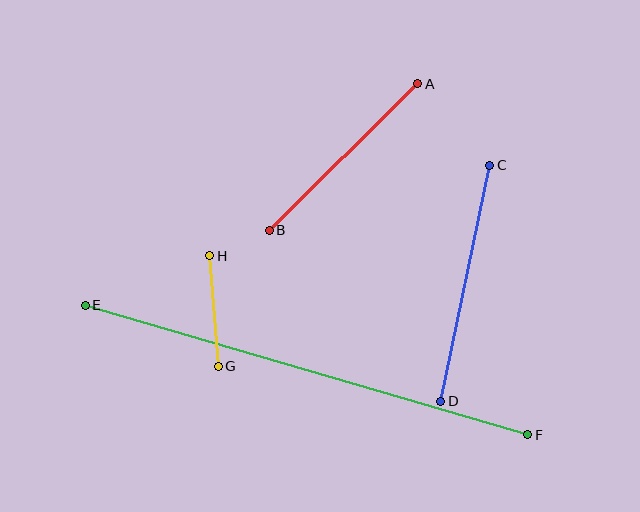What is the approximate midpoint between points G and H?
The midpoint is at approximately (214, 311) pixels.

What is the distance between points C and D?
The distance is approximately 241 pixels.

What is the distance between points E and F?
The distance is approximately 461 pixels.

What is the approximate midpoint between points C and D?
The midpoint is at approximately (465, 283) pixels.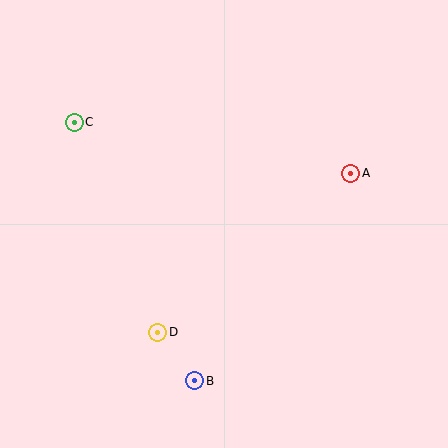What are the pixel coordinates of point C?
Point C is at (74, 122).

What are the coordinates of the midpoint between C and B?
The midpoint between C and B is at (135, 251).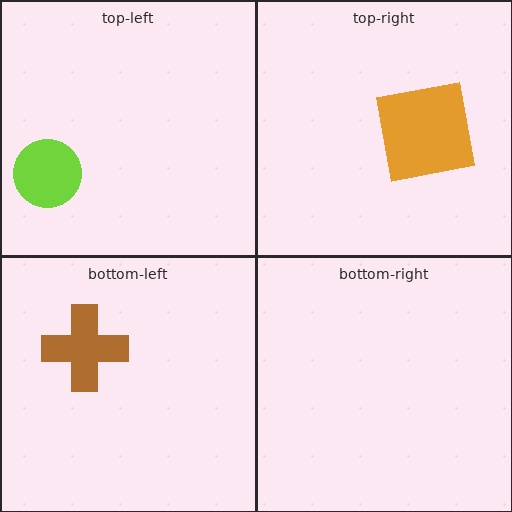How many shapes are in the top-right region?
1.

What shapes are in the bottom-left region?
The brown cross.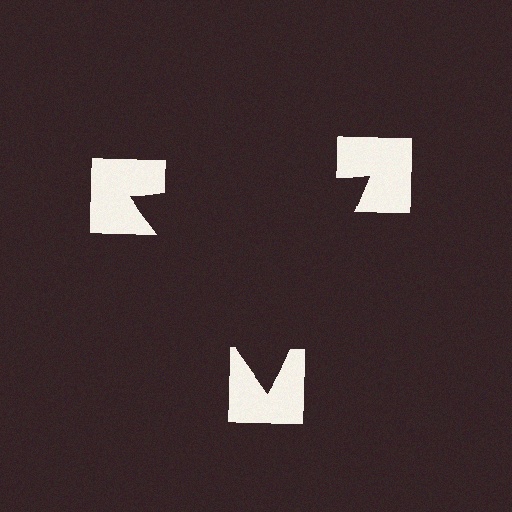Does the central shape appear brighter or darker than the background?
It typically appears slightly darker than the background, even though no actual brightness change is drawn.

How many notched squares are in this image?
There are 3 — one at each vertex of the illusory triangle.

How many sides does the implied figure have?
3 sides.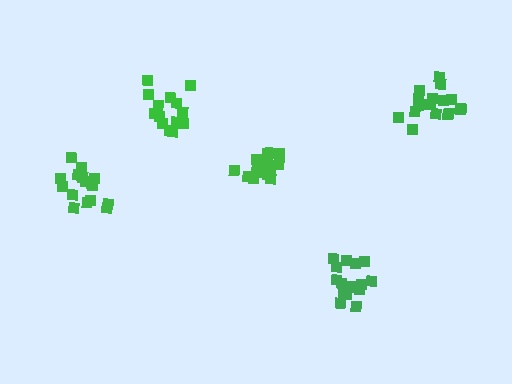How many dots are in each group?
Group 1: 18 dots, Group 2: 14 dots, Group 3: 18 dots, Group 4: 19 dots, Group 5: 16 dots (85 total).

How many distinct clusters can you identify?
There are 5 distinct clusters.